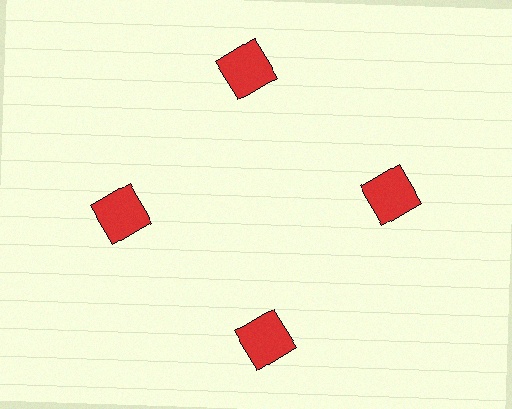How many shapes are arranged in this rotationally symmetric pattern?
There are 4 shapes, arranged in 4 groups of 1.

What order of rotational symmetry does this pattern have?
This pattern has 4-fold rotational symmetry.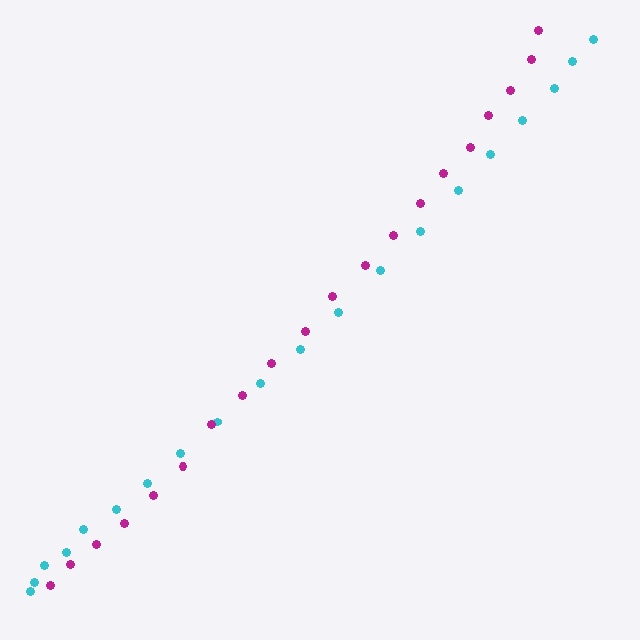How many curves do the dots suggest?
There are 2 distinct paths.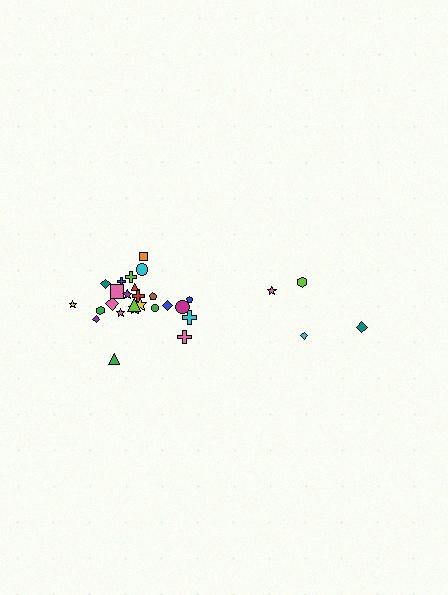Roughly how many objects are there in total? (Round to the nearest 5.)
Roughly 30 objects in total.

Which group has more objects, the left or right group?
The left group.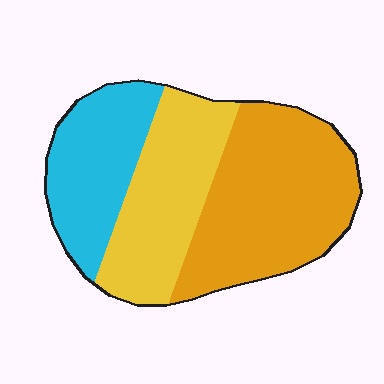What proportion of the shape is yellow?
Yellow takes up about one third (1/3) of the shape.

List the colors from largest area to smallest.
From largest to smallest: orange, yellow, cyan.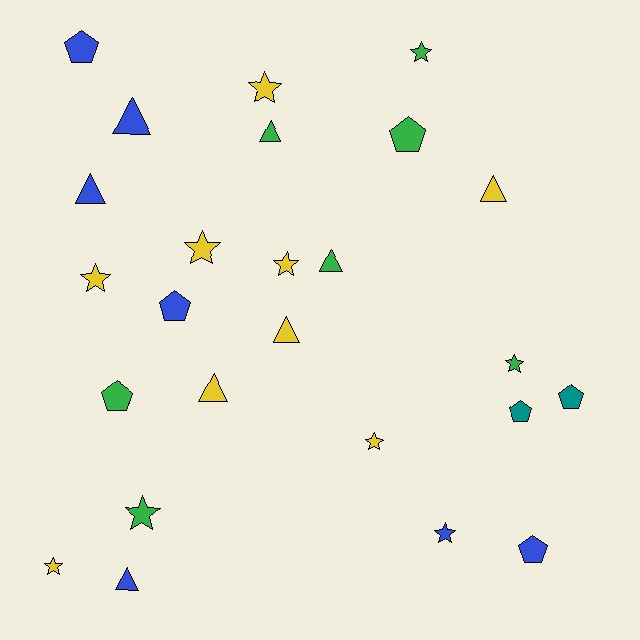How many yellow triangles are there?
There are 3 yellow triangles.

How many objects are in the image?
There are 25 objects.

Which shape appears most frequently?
Star, with 10 objects.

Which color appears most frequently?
Yellow, with 9 objects.